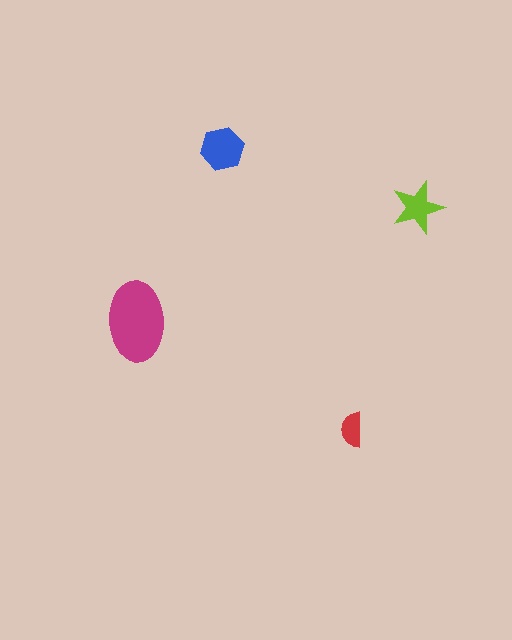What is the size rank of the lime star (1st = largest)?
3rd.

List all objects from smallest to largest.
The red semicircle, the lime star, the blue hexagon, the magenta ellipse.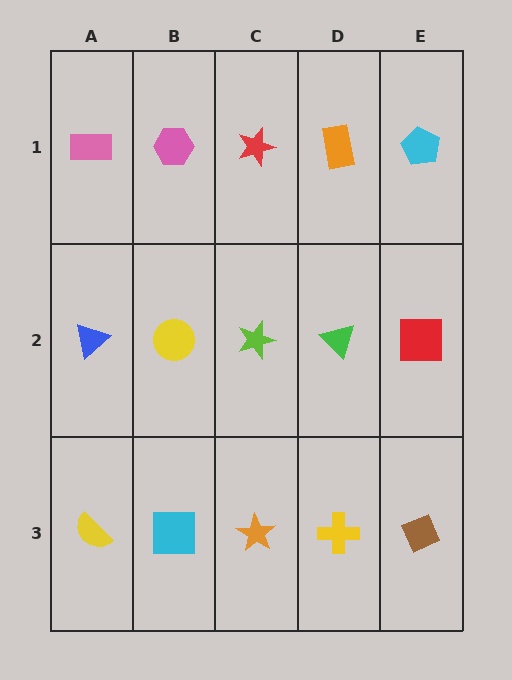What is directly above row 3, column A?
A blue triangle.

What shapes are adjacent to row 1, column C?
A lime star (row 2, column C), a pink hexagon (row 1, column B), an orange rectangle (row 1, column D).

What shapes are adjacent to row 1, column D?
A green triangle (row 2, column D), a red star (row 1, column C), a cyan pentagon (row 1, column E).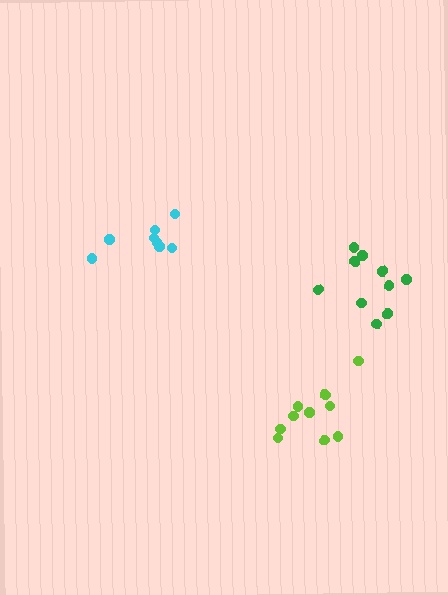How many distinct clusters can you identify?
There are 3 distinct clusters.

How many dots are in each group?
Group 1: 8 dots, Group 2: 10 dots, Group 3: 10 dots (28 total).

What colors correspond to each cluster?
The clusters are colored: cyan, lime, green.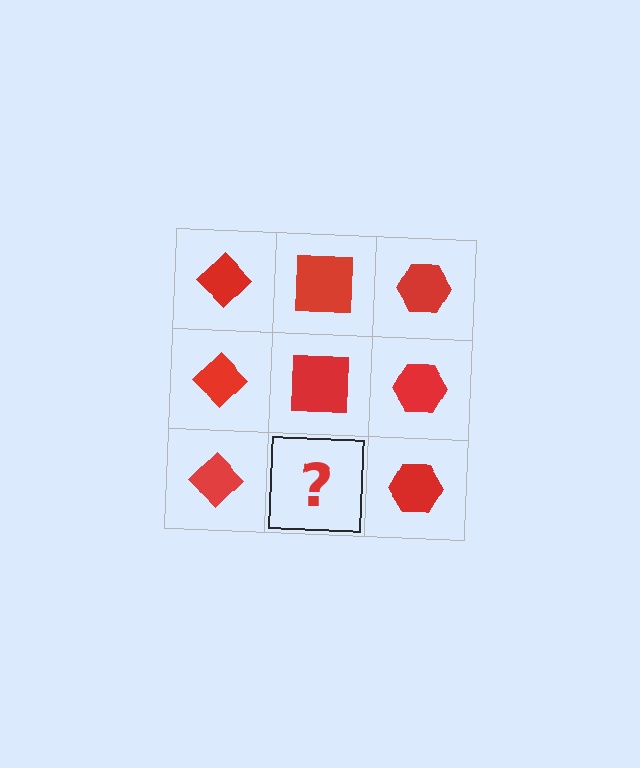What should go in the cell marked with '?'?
The missing cell should contain a red square.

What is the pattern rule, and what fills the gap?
The rule is that each column has a consistent shape. The gap should be filled with a red square.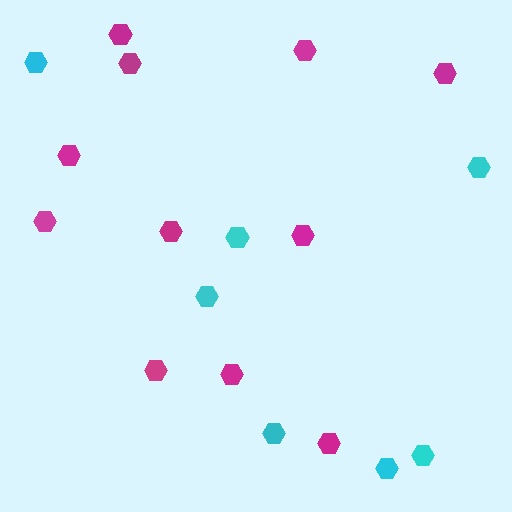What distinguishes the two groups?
There are 2 groups: one group of cyan hexagons (7) and one group of magenta hexagons (11).